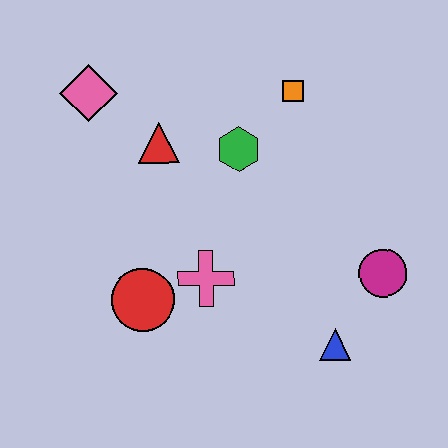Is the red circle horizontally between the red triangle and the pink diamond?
Yes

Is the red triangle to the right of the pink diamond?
Yes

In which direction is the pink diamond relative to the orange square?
The pink diamond is to the left of the orange square.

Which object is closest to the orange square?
The green hexagon is closest to the orange square.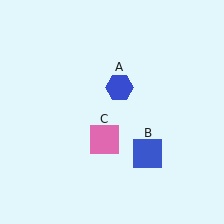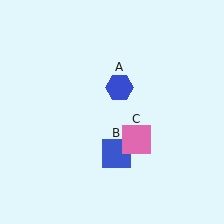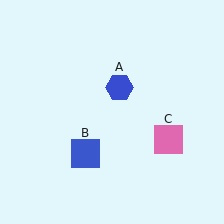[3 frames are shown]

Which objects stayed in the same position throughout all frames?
Blue hexagon (object A) remained stationary.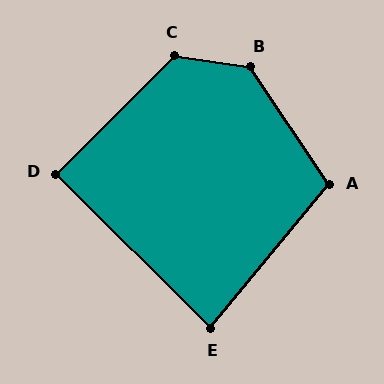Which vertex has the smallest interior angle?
E, at approximately 85 degrees.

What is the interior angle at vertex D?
Approximately 90 degrees (approximately right).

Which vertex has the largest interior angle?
B, at approximately 133 degrees.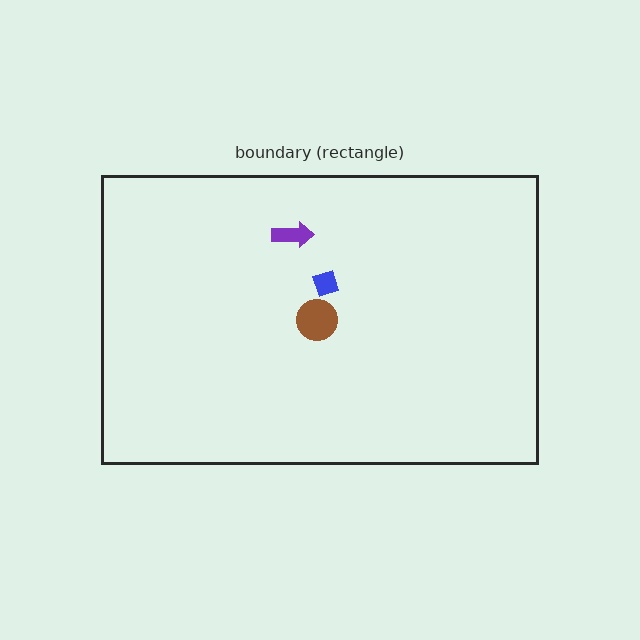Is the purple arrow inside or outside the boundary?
Inside.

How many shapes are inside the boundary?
4 inside, 0 outside.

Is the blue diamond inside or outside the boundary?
Inside.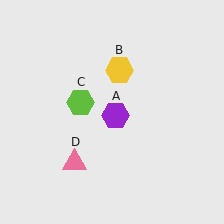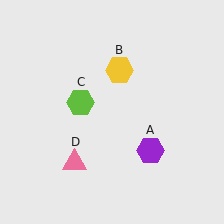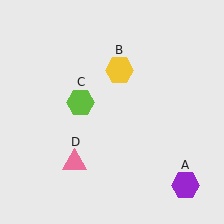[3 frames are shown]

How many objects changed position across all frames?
1 object changed position: purple hexagon (object A).